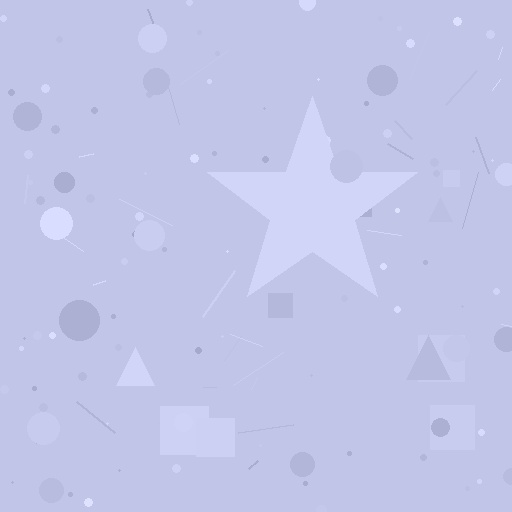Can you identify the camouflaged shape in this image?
The camouflaged shape is a star.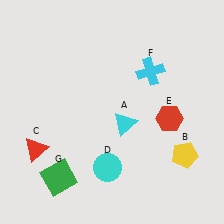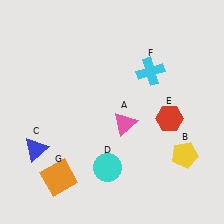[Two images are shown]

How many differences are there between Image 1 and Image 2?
There are 3 differences between the two images.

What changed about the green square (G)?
In Image 1, G is green. In Image 2, it changed to orange.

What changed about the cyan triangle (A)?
In Image 1, A is cyan. In Image 2, it changed to pink.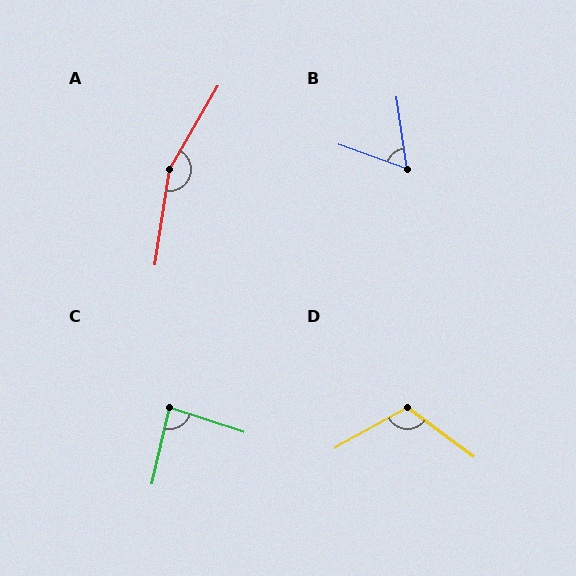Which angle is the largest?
A, at approximately 159 degrees.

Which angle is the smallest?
B, at approximately 62 degrees.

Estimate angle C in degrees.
Approximately 85 degrees.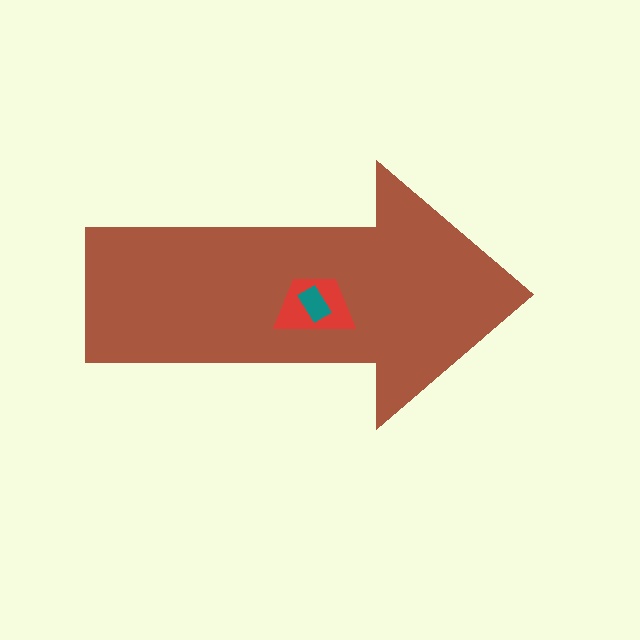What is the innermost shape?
The teal rectangle.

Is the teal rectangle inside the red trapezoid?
Yes.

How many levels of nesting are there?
3.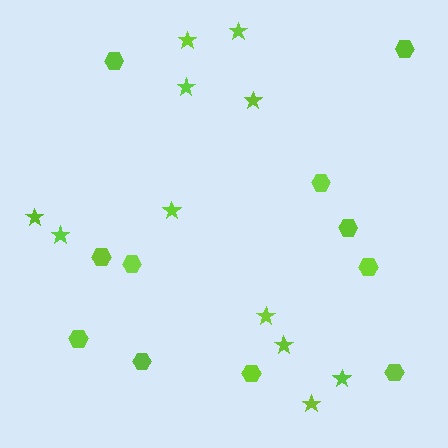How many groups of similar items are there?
There are 2 groups: one group of hexagons (11) and one group of stars (11).